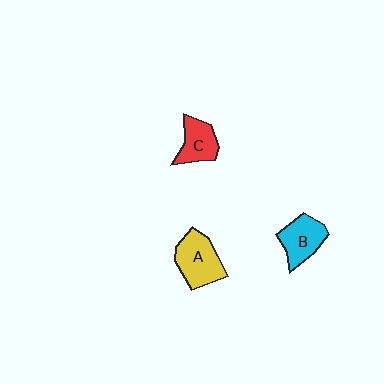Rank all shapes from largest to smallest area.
From largest to smallest: A (yellow), B (cyan), C (red).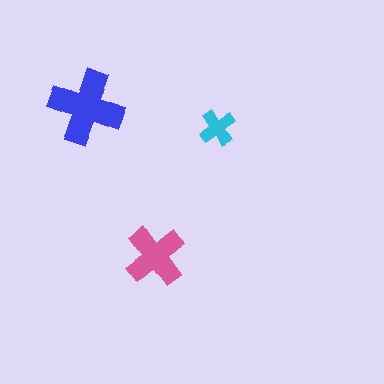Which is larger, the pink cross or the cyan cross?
The pink one.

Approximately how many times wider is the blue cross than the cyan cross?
About 2 times wider.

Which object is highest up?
The blue cross is topmost.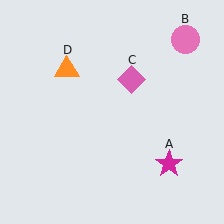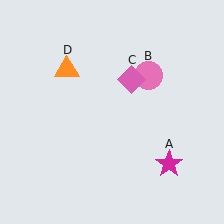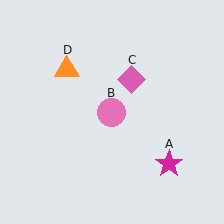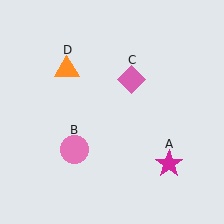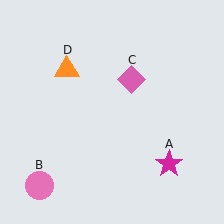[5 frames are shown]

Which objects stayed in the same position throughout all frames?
Magenta star (object A) and pink diamond (object C) and orange triangle (object D) remained stationary.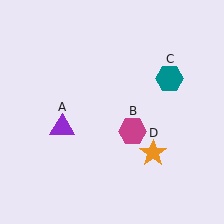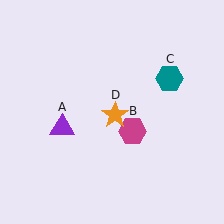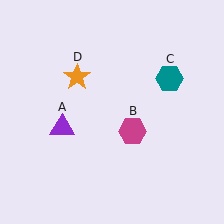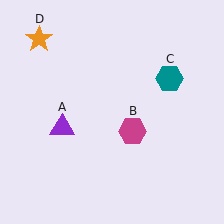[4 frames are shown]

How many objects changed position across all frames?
1 object changed position: orange star (object D).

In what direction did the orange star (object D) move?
The orange star (object D) moved up and to the left.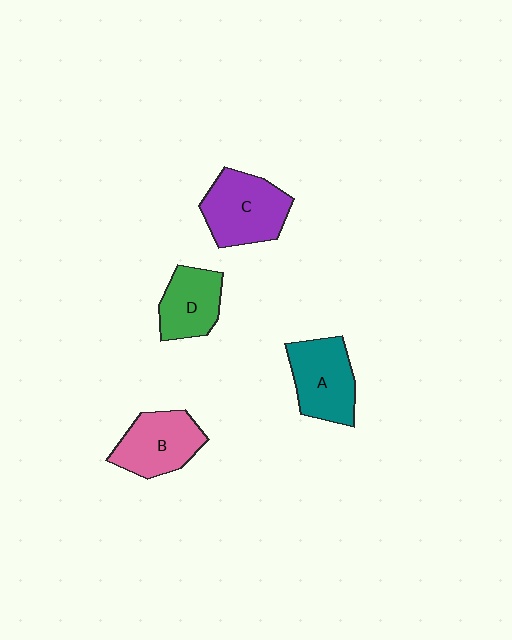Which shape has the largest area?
Shape C (purple).